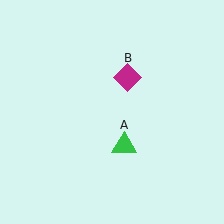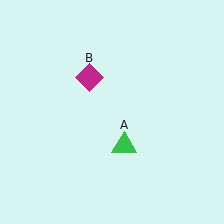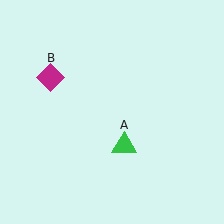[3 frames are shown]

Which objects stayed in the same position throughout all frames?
Green triangle (object A) remained stationary.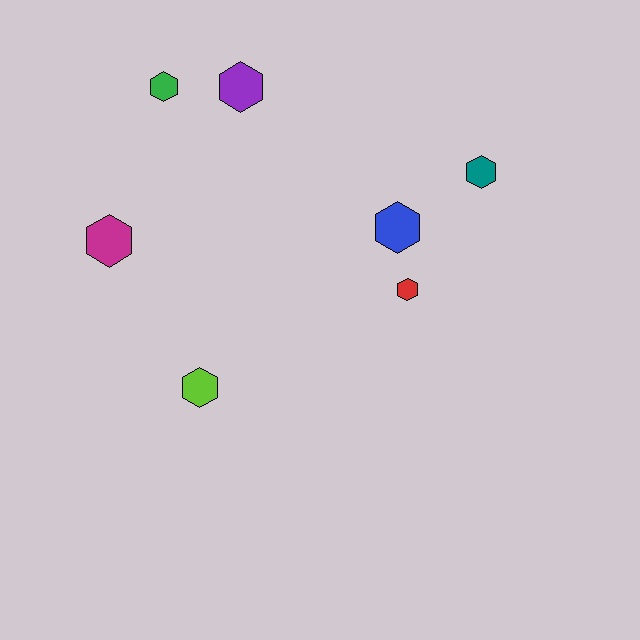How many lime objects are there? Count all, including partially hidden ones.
There is 1 lime object.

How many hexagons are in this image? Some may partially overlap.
There are 7 hexagons.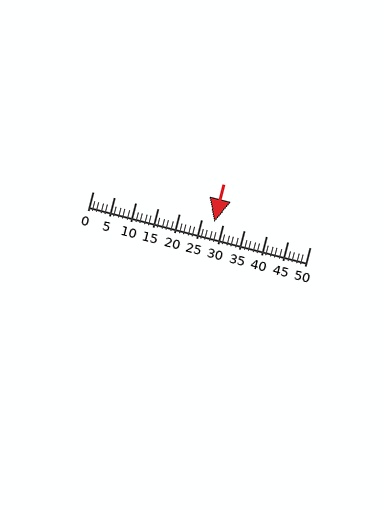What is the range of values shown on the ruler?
The ruler shows values from 0 to 50.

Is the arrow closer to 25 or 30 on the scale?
The arrow is closer to 30.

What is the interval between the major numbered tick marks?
The major tick marks are spaced 5 units apart.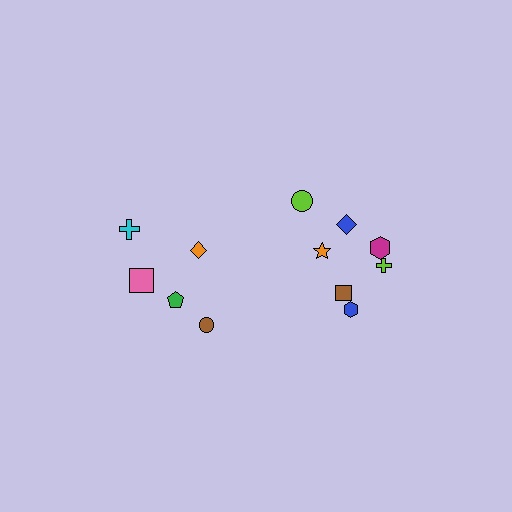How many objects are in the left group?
There are 5 objects.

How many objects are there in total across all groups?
There are 12 objects.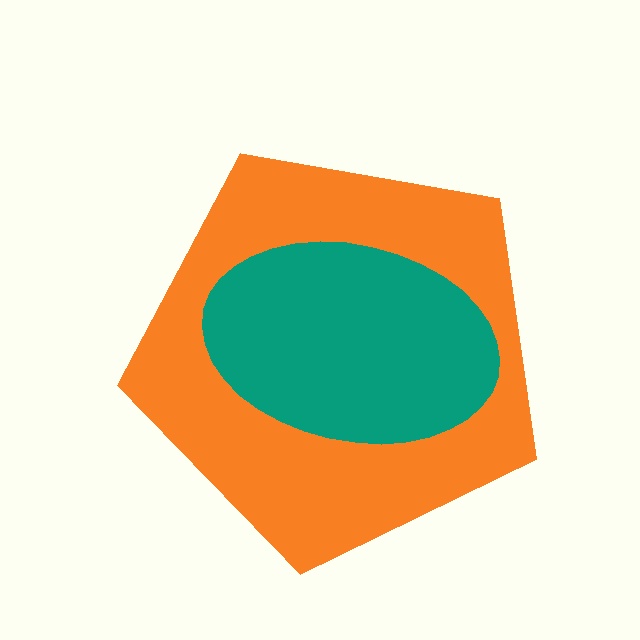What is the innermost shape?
The teal ellipse.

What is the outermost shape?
The orange pentagon.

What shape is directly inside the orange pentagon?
The teal ellipse.